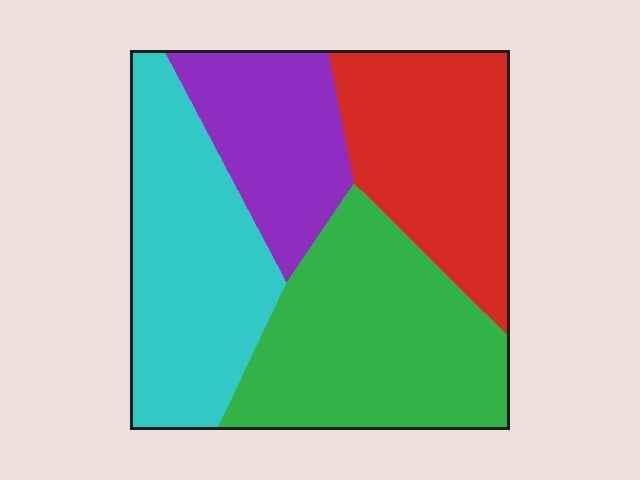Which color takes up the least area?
Purple, at roughly 15%.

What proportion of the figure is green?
Green takes up between a quarter and a half of the figure.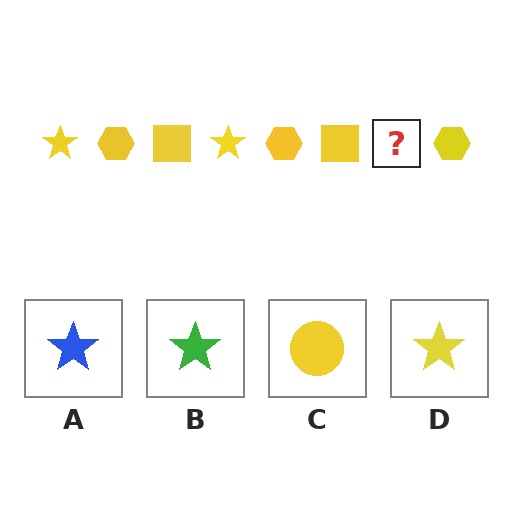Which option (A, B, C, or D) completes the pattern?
D.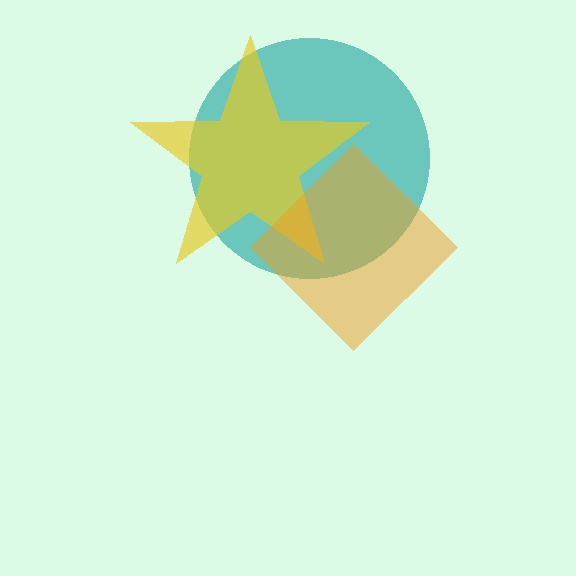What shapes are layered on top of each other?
The layered shapes are: a teal circle, a yellow star, an orange diamond.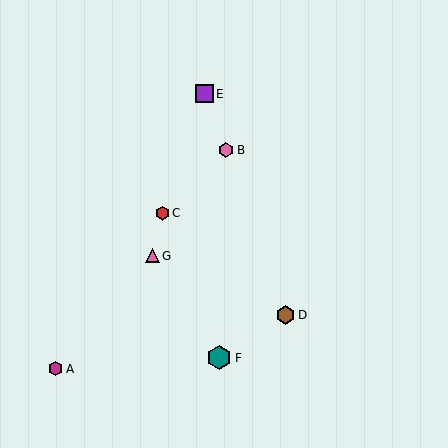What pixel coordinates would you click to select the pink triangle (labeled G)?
Click at (152, 256) to select the pink triangle G.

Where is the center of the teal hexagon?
The center of the teal hexagon is at (219, 358).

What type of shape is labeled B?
Shape B is a pink hexagon.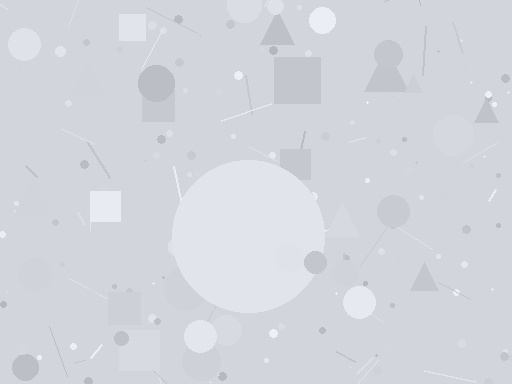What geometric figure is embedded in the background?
A circle is embedded in the background.